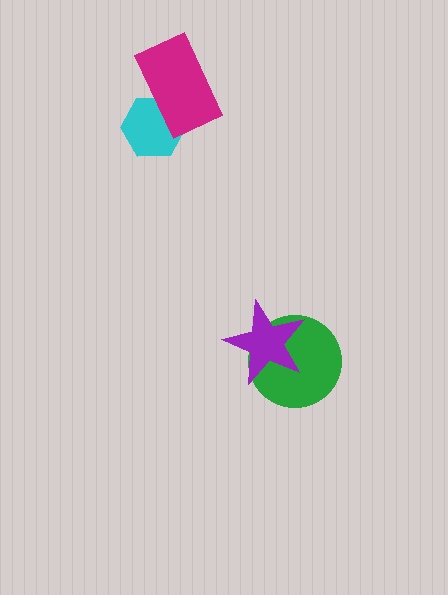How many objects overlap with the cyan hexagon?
1 object overlaps with the cyan hexagon.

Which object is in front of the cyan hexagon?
The magenta rectangle is in front of the cyan hexagon.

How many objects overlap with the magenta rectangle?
1 object overlaps with the magenta rectangle.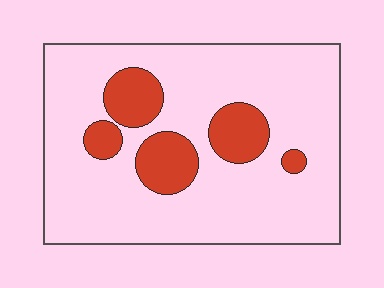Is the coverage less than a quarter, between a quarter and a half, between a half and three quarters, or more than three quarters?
Less than a quarter.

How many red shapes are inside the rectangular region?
5.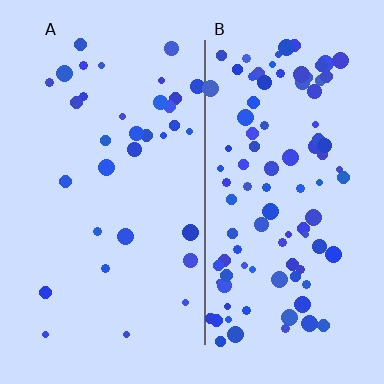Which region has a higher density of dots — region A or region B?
B (the right).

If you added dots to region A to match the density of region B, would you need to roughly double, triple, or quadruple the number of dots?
Approximately triple.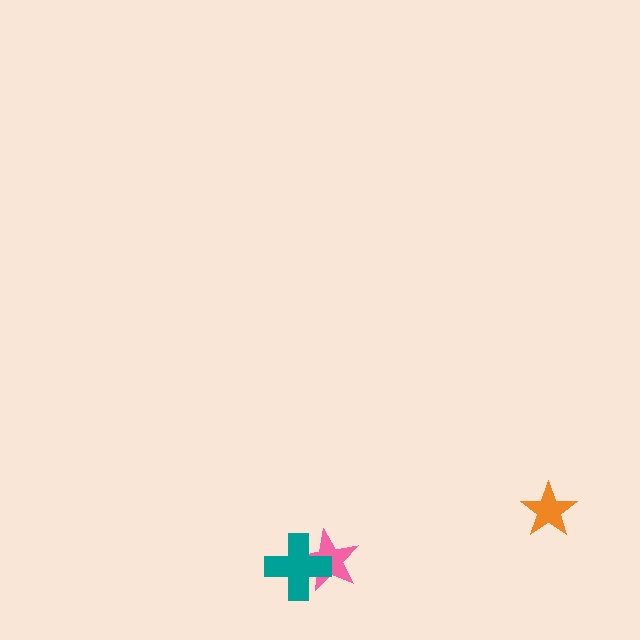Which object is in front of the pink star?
The teal cross is in front of the pink star.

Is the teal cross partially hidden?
No, no other shape covers it.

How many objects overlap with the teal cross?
1 object overlaps with the teal cross.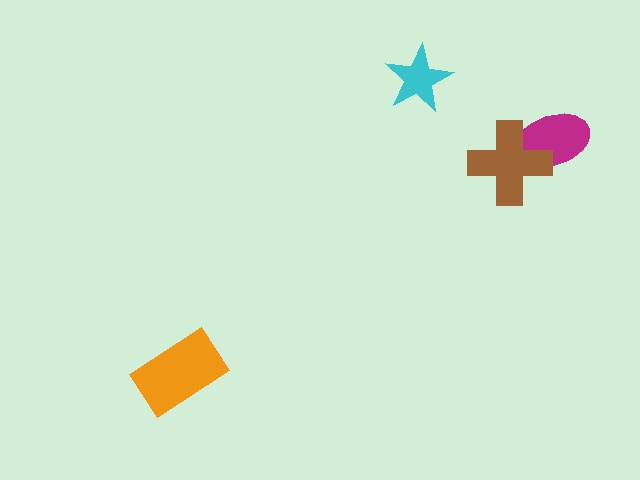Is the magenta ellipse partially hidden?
Yes, it is partially covered by another shape.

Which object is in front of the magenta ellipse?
The brown cross is in front of the magenta ellipse.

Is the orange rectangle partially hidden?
No, no other shape covers it.